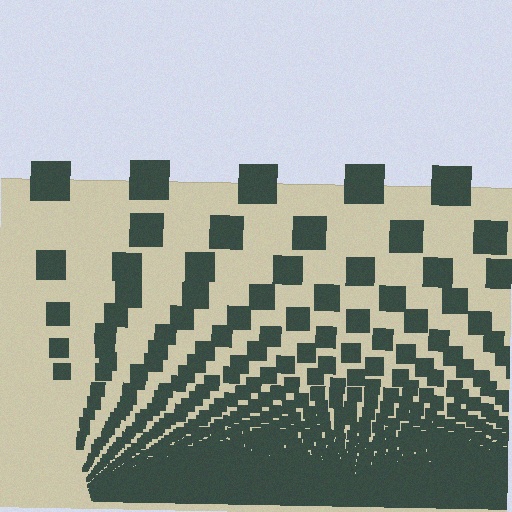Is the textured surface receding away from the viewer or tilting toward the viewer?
The surface appears to tilt toward the viewer. Texture elements get larger and sparser toward the top.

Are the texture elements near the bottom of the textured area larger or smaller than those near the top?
Smaller. The gradient is inverted — elements near the bottom are smaller and denser.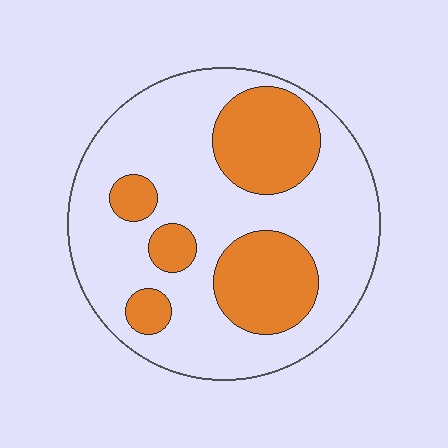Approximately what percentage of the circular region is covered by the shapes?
Approximately 30%.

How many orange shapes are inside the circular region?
5.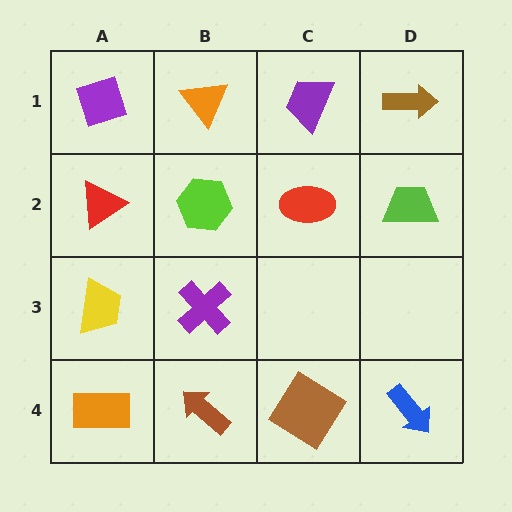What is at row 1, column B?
An orange triangle.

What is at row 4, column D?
A blue arrow.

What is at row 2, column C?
A red ellipse.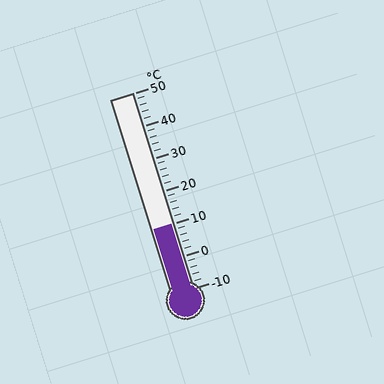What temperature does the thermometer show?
The thermometer shows approximately 10°C.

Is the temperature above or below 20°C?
The temperature is below 20°C.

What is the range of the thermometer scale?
The thermometer scale ranges from -10°C to 50°C.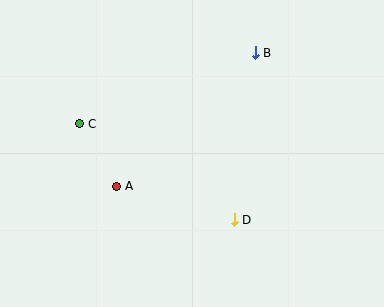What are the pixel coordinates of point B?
Point B is at (255, 53).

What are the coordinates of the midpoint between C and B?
The midpoint between C and B is at (167, 88).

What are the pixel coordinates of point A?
Point A is at (117, 186).